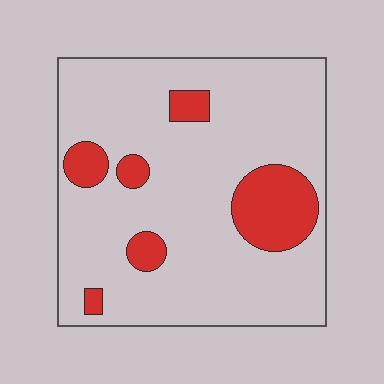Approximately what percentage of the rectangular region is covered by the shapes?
Approximately 15%.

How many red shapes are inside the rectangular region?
6.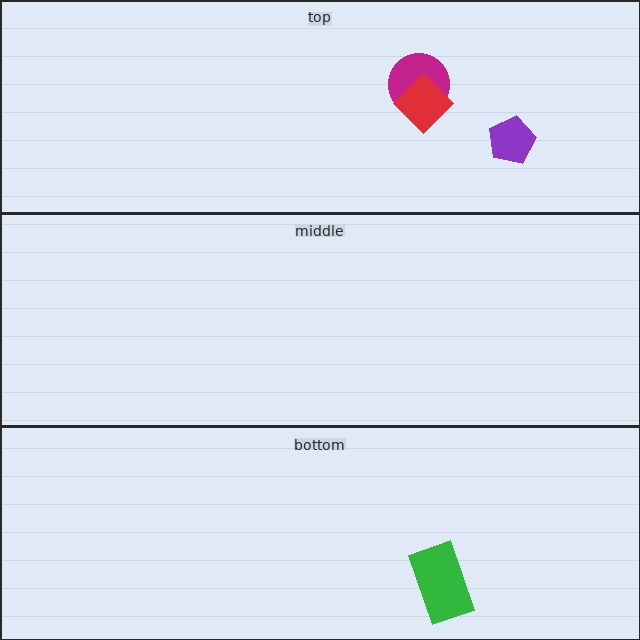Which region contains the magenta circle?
The top region.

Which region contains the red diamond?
The top region.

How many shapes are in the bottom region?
1.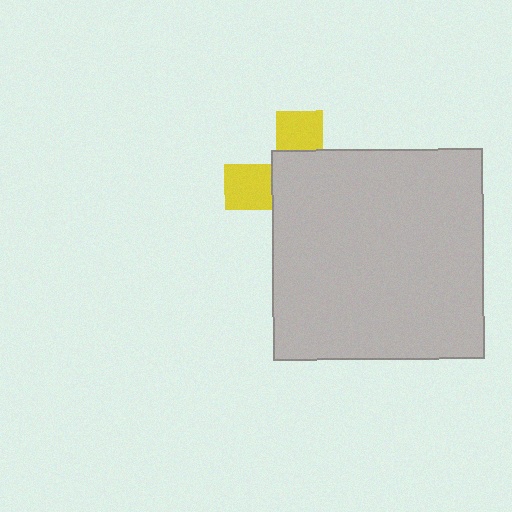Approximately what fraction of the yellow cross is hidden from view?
Roughly 67% of the yellow cross is hidden behind the light gray square.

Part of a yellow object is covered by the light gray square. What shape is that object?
It is a cross.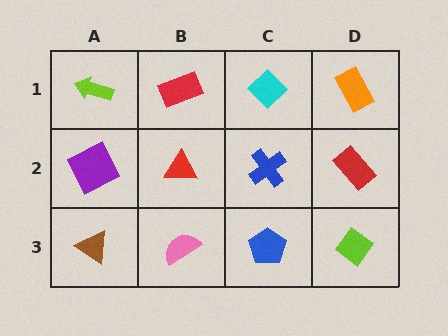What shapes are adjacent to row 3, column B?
A red triangle (row 2, column B), a brown triangle (row 3, column A), a blue pentagon (row 3, column C).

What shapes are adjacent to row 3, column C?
A blue cross (row 2, column C), a pink semicircle (row 3, column B), a lime diamond (row 3, column D).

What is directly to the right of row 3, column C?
A lime diamond.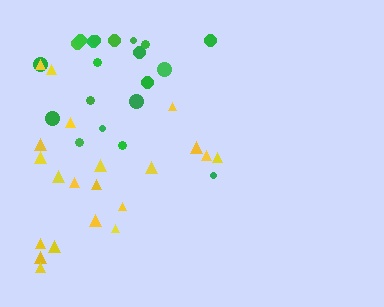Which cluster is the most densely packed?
Green.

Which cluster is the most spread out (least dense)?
Yellow.